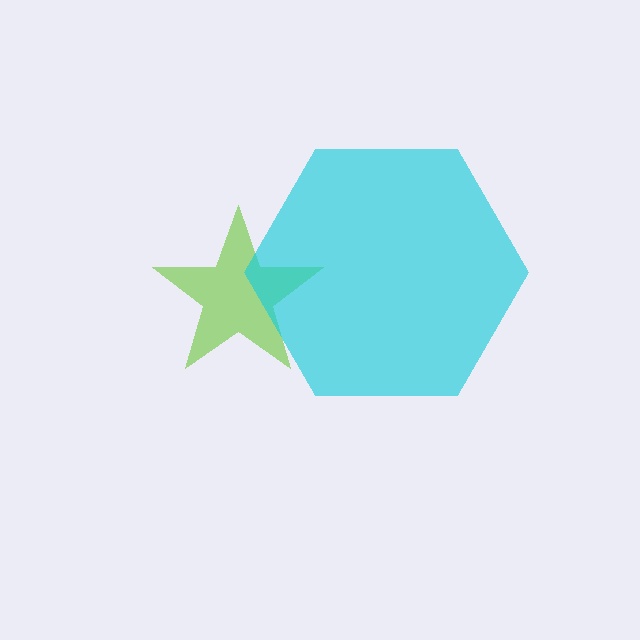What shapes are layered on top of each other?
The layered shapes are: a lime star, a cyan hexagon.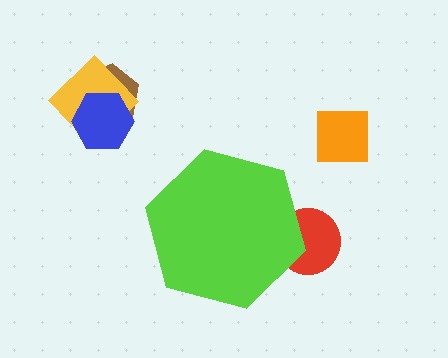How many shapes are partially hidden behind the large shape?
1 shape is partially hidden.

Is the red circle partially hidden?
Yes, the red circle is partially hidden behind the lime hexagon.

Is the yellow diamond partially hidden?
No, the yellow diamond is fully visible.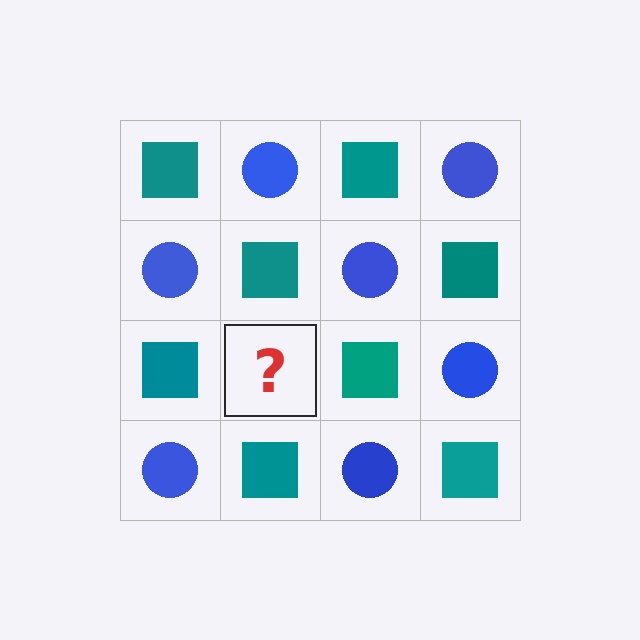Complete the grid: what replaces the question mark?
The question mark should be replaced with a blue circle.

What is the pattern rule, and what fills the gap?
The rule is that it alternates teal square and blue circle in a checkerboard pattern. The gap should be filled with a blue circle.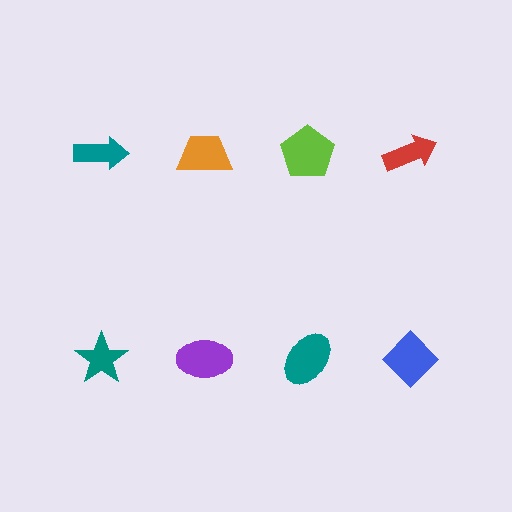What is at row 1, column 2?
An orange trapezoid.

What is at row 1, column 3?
A lime pentagon.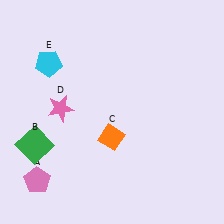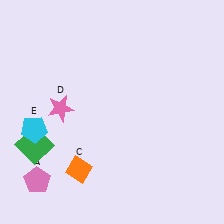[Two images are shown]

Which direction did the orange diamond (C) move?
The orange diamond (C) moved left.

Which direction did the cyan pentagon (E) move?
The cyan pentagon (E) moved down.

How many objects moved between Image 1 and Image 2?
2 objects moved between the two images.